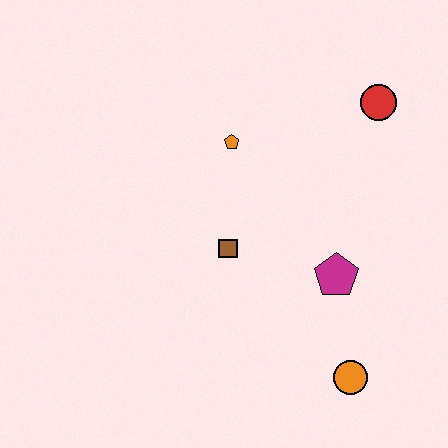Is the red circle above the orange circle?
Yes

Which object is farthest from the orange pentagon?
The orange circle is farthest from the orange pentagon.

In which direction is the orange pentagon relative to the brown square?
The orange pentagon is above the brown square.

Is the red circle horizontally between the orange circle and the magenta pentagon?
No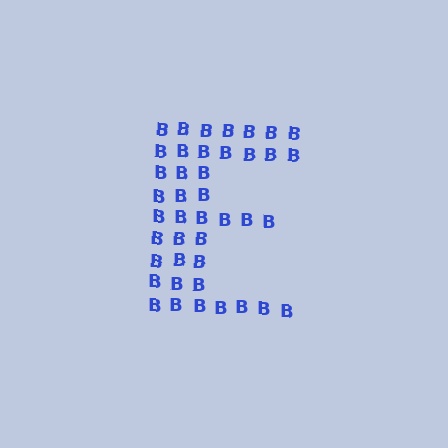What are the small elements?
The small elements are letter B's.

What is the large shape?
The large shape is the letter E.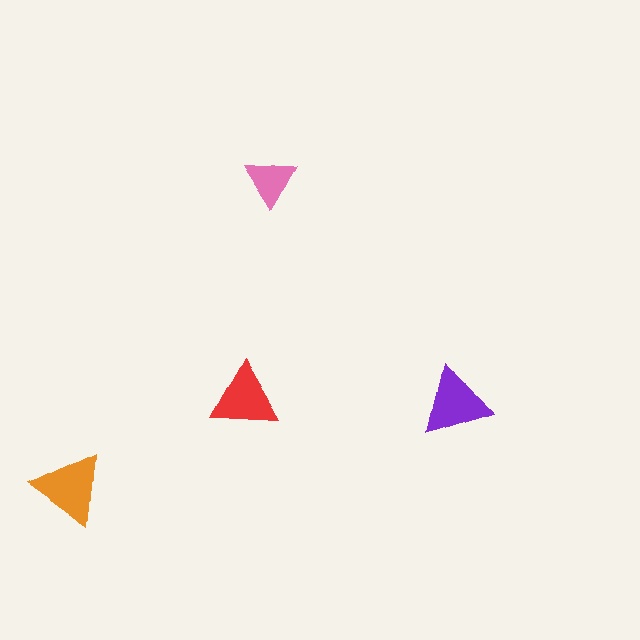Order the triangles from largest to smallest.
the orange one, the purple one, the red one, the pink one.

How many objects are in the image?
There are 4 objects in the image.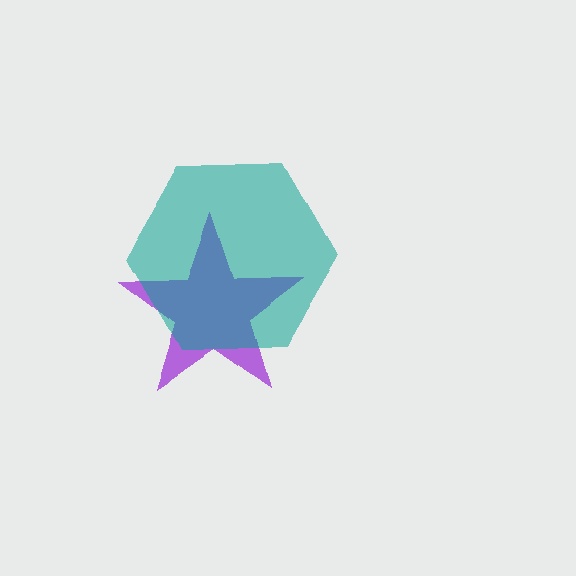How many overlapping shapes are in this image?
There are 2 overlapping shapes in the image.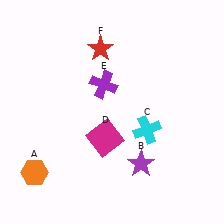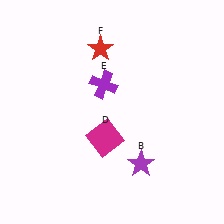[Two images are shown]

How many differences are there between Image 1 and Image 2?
There are 2 differences between the two images.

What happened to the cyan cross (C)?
The cyan cross (C) was removed in Image 2. It was in the bottom-right area of Image 1.